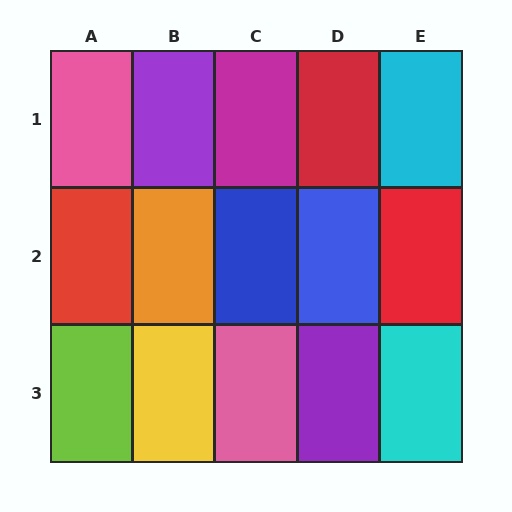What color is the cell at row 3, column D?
Purple.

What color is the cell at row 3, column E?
Cyan.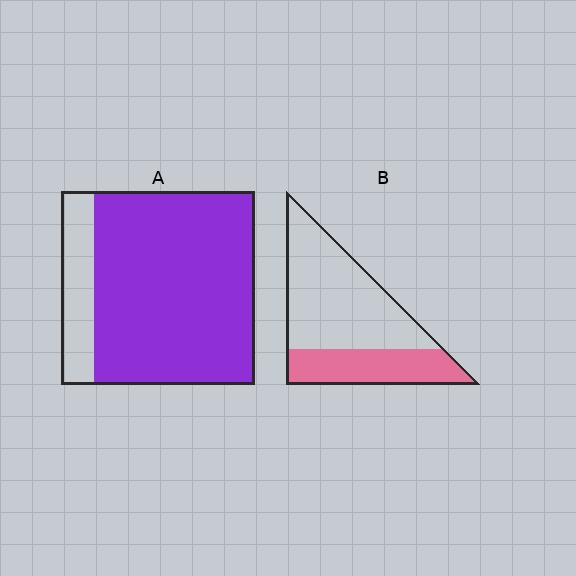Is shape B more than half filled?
No.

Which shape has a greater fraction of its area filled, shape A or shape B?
Shape A.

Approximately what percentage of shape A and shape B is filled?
A is approximately 85% and B is approximately 35%.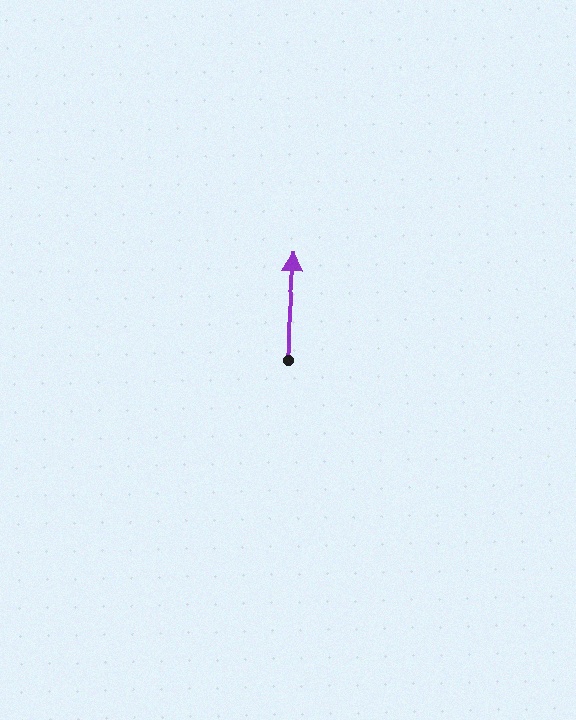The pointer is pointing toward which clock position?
Roughly 12 o'clock.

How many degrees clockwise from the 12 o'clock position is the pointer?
Approximately 4 degrees.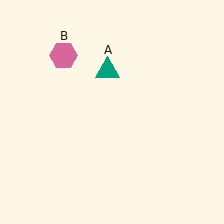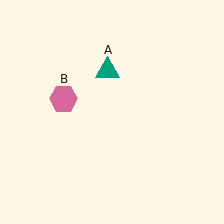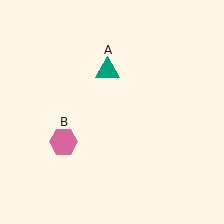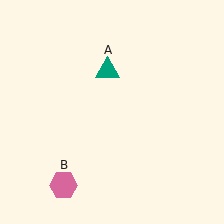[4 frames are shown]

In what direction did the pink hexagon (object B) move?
The pink hexagon (object B) moved down.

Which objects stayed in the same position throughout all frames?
Teal triangle (object A) remained stationary.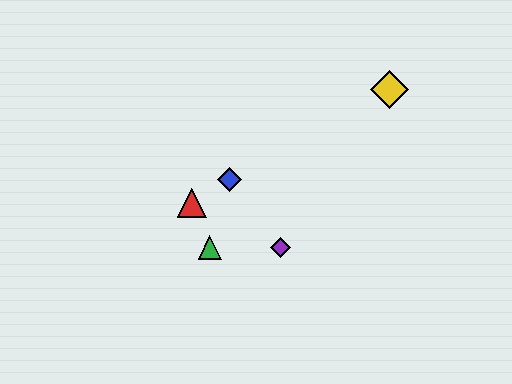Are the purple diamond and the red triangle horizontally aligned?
No, the purple diamond is at y≈247 and the red triangle is at y≈203.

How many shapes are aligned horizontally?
2 shapes (the green triangle, the purple diamond) are aligned horizontally.